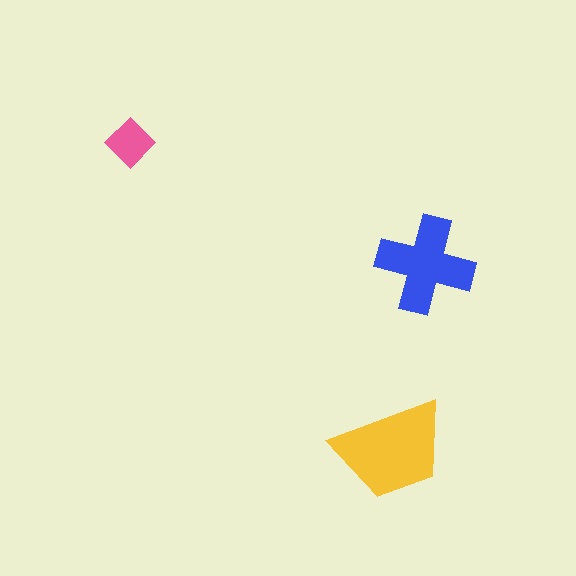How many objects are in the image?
There are 3 objects in the image.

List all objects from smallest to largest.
The pink diamond, the blue cross, the yellow trapezoid.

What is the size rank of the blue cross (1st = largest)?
2nd.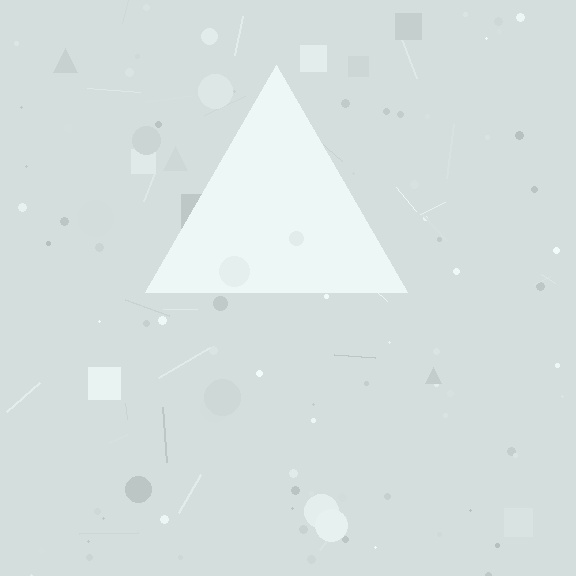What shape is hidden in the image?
A triangle is hidden in the image.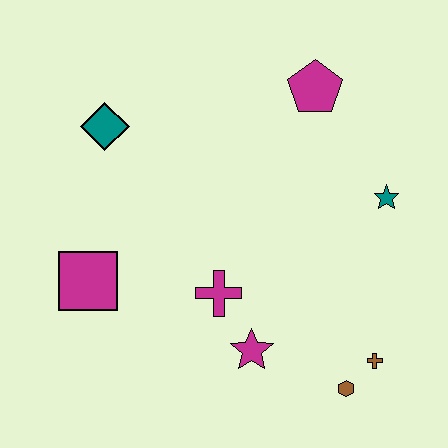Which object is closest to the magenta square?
The magenta cross is closest to the magenta square.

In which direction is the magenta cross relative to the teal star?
The magenta cross is to the left of the teal star.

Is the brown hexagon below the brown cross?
Yes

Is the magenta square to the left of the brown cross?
Yes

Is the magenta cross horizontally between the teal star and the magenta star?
No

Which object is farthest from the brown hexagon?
The teal diamond is farthest from the brown hexagon.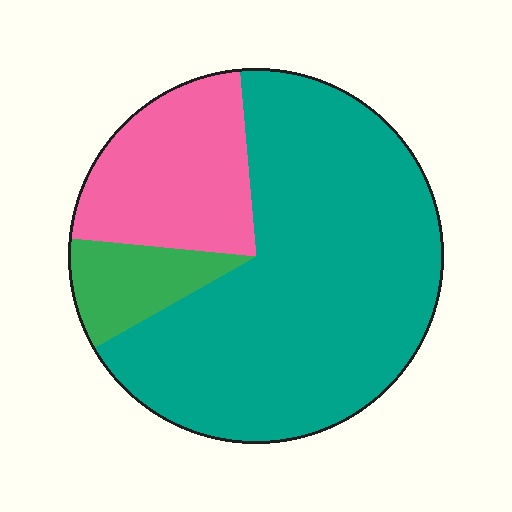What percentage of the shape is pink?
Pink takes up about one fifth (1/5) of the shape.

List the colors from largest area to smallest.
From largest to smallest: teal, pink, green.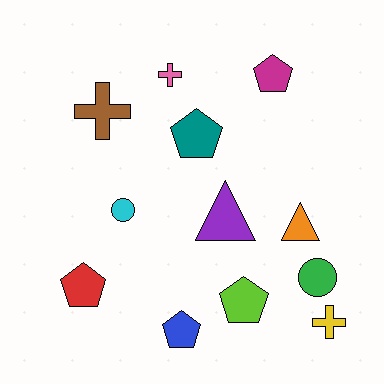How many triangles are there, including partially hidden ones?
There are 2 triangles.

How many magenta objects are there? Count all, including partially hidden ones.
There is 1 magenta object.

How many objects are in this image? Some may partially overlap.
There are 12 objects.